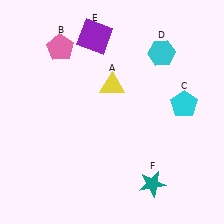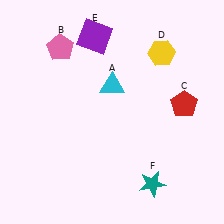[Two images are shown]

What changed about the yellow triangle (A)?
In Image 1, A is yellow. In Image 2, it changed to cyan.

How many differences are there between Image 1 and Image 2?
There are 3 differences between the two images.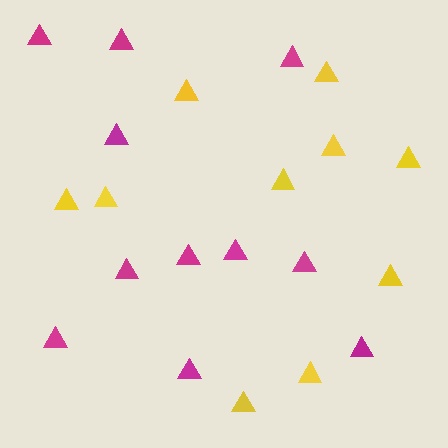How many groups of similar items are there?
There are 2 groups: one group of magenta triangles (11) and one group of yellow triangles (10).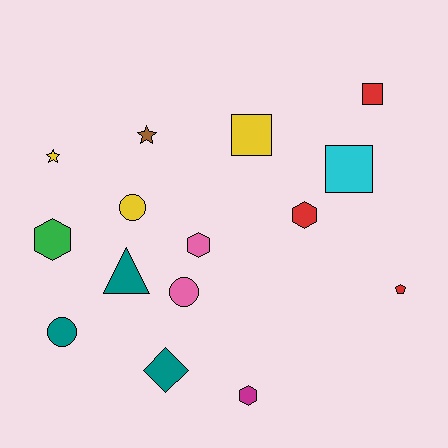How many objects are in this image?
There are 15 objects.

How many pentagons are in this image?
There is 1 pentagon.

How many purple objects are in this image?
There are no purple objects.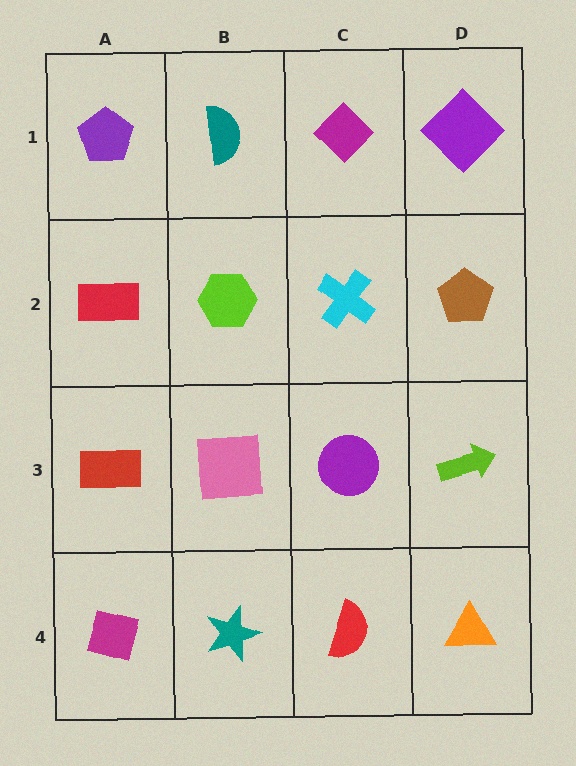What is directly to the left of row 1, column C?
A teal semicircle.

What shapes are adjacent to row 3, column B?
A lime hexagon (row 2, column B), a teal star (row 4, column B), a red rectangle (row 3, column A), a purple circle (row 3, column C).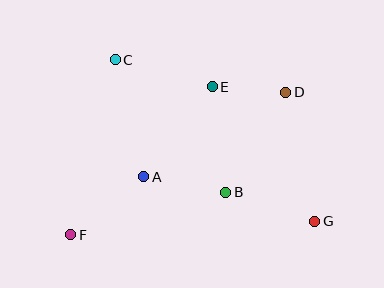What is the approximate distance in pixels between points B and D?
The distance between B and D is approximately 117 pixels.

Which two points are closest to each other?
Points D and E are closest to each other.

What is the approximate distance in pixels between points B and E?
The distance between B and E is approximately 106 pixels.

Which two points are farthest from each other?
Points D and F are farthest from each other.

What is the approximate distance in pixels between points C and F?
The distance between C and F is approximately 180 pixels.